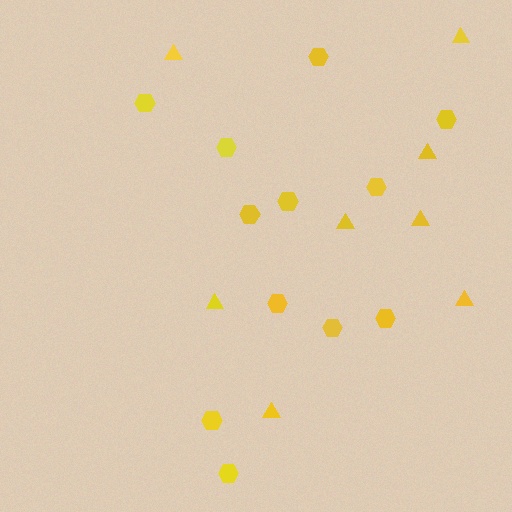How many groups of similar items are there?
There are 2 groups: one group of hexagons (12) and one group of triangles (8).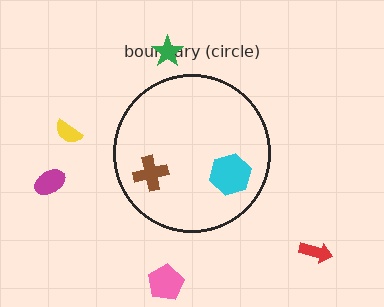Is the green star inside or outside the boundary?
Outside.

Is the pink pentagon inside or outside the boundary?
Outside.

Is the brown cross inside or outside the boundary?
Inside.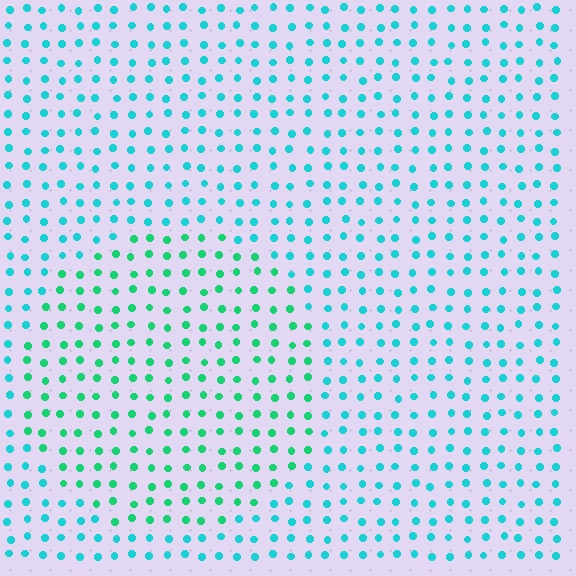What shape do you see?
I see a circle.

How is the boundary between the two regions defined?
The boundary is defined purely by a slight shift in hue (about 32 degrees). Spacing, size, and orientation are identical on both sides.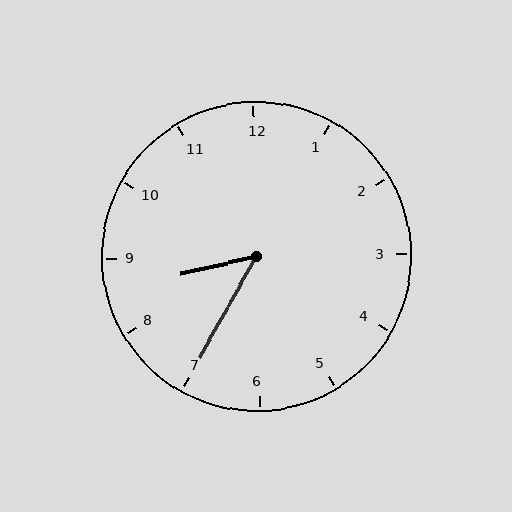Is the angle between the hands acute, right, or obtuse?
It is acute.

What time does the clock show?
8:35.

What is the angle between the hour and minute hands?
Approximately 48 degrees.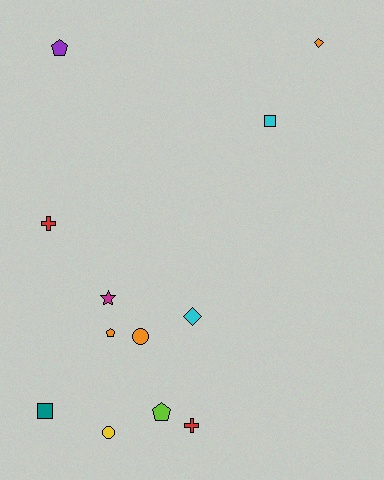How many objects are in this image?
There are 12 objects.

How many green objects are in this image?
There are no green objects.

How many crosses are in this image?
There are 2 crosses.